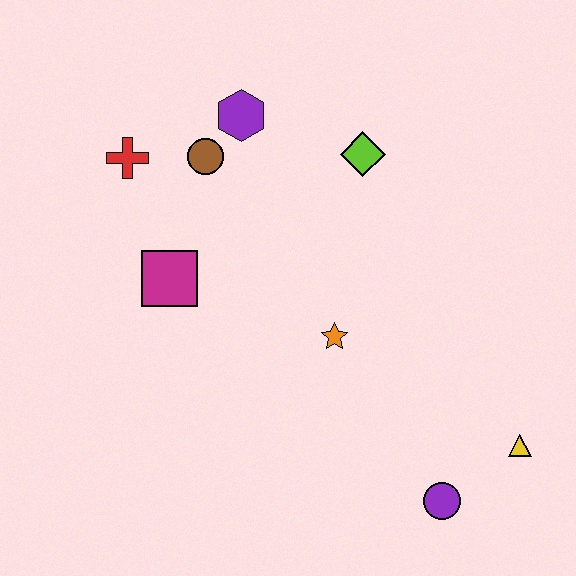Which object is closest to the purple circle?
The yellow triangle is closest to the purple circle.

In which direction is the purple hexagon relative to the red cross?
The purple hexagon is to the right of the red cross.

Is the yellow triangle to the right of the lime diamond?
Yes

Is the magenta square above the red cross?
No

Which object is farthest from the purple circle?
The red cross is farthest from the purple circle.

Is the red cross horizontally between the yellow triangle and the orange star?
No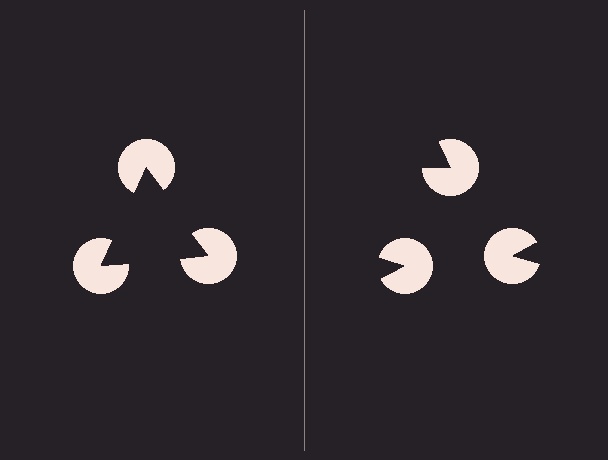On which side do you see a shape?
An illusory triangle appears on the left side. On the right side the wedge cuts are rotated, so no coherent shape forms.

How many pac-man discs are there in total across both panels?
6 — 3 on each side.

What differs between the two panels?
The pac-man discs are positioned identically on both sides; only the wedge orientations differ. On the left they align to a triangle; on the right they are misaligned.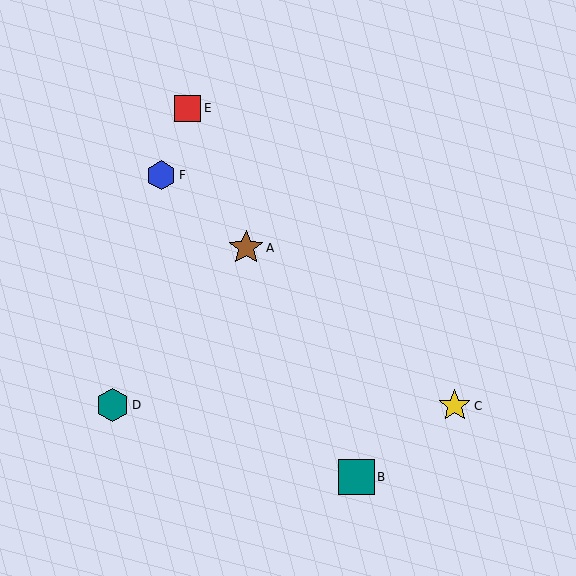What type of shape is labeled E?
Shape E is a red square.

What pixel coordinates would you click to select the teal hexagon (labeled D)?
Click at (112, 405) to select the teal hexagon D.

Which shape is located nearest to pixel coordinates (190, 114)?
The red square (labeled E) at (188, 108) is nearest to that location.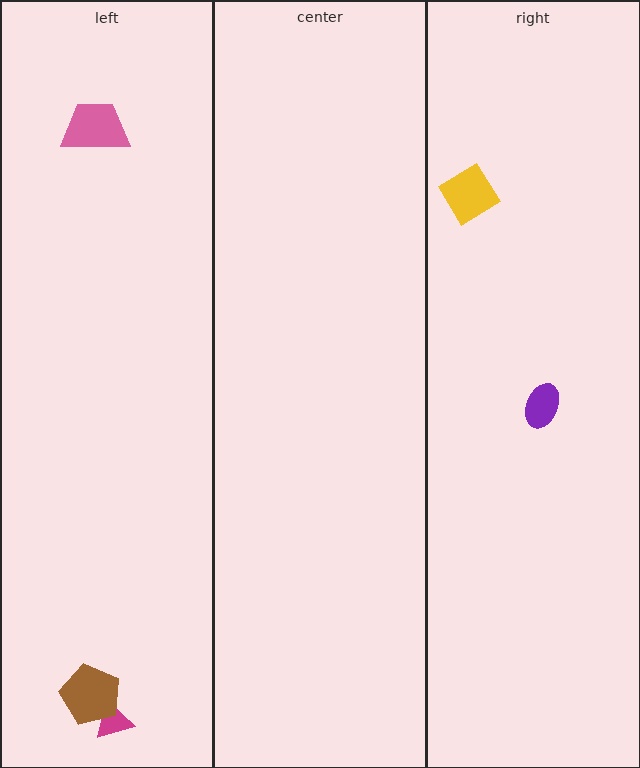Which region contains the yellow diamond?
The right region.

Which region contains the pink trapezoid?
The left region.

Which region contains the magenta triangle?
The left region.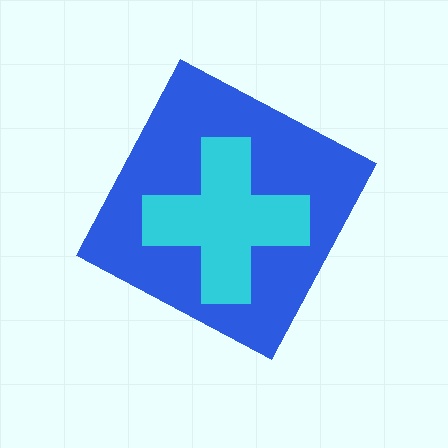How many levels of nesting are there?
2.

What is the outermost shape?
The blue diamond.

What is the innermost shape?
The cyan cross.